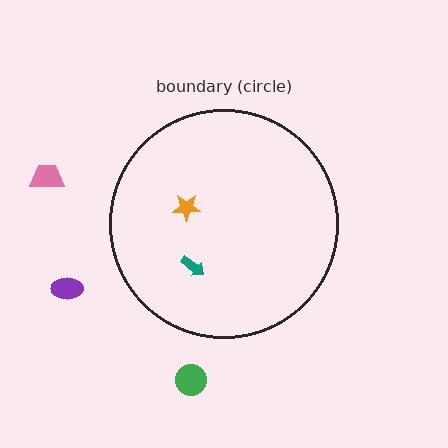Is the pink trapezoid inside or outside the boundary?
Outside.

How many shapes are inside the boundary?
2 inside, 3 outside.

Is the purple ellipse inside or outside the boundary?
Outside.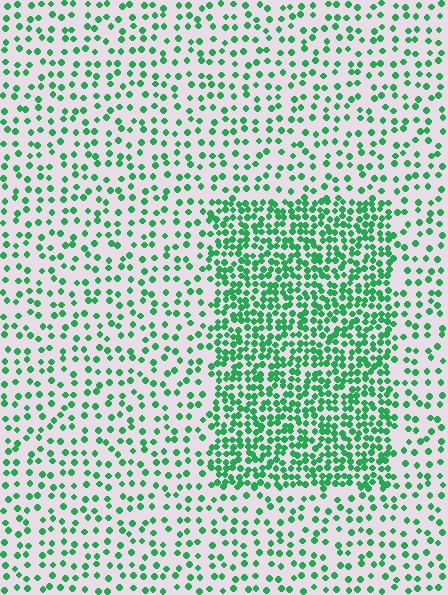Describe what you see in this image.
The image contains small green elements arranged at two different densities. A rectangle-shaped region is visible where the elements are more densely packed than the surrounding area.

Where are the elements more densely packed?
The elements are more densely packed inside the rectangle boundary.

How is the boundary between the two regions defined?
The boundary is defined by a change in element density (approximately 2.4x ratio). All elements are the same color, size, and shape.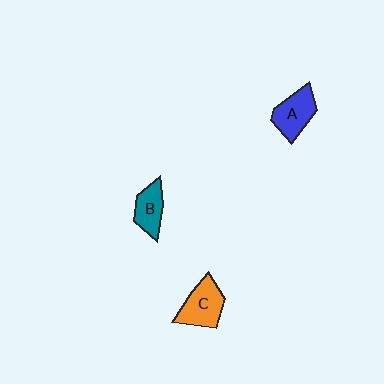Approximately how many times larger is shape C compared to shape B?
Approximately 1.3 times.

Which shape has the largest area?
Shape C (orange).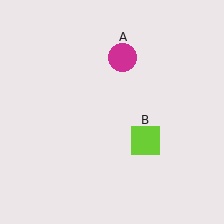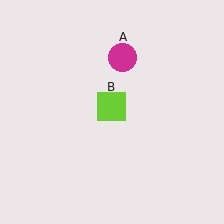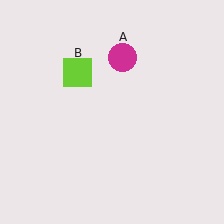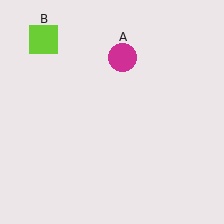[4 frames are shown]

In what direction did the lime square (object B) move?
The lime square (object B) moved up and to the left.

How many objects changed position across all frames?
1 object changed position: lime square (object B).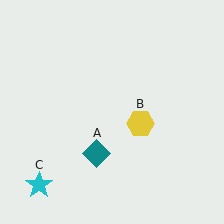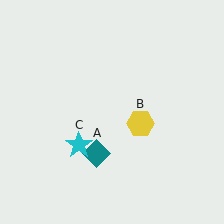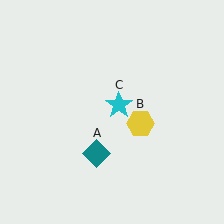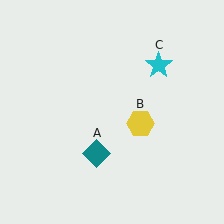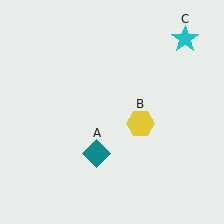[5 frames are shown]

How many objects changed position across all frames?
1 object changed position: cyan star (object C).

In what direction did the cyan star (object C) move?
The cyan star (object C) moved up and to the right.